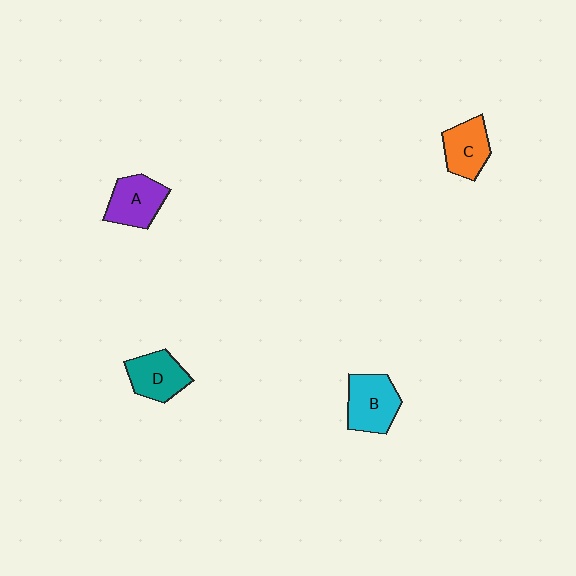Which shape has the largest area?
Shape B (cyan).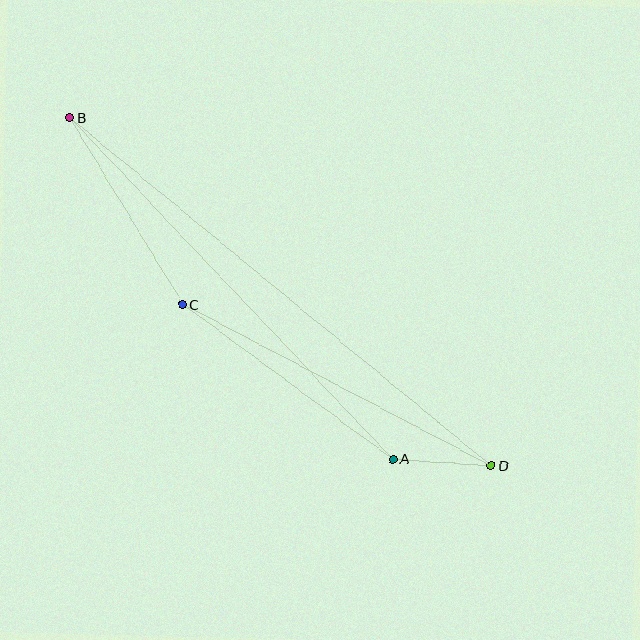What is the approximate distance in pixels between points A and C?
The distance between A and C is approximately 261 pixels.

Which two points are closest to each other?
Points A and D are closest to each other.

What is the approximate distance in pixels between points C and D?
The distance between C and D is approximately 348 pixels.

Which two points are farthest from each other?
Points B and D are farthest from each other.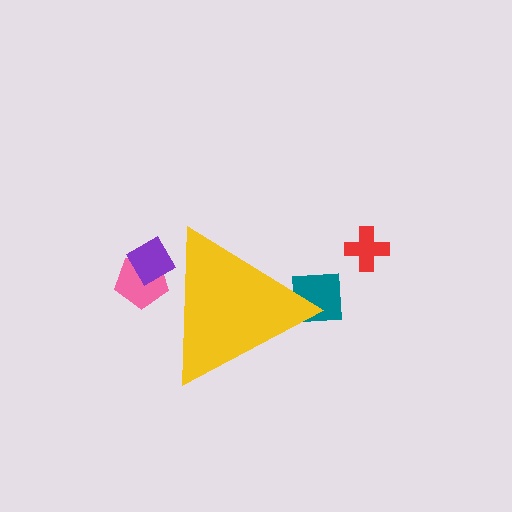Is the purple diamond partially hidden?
Yes, the purple diamond is partially hidden behind the yellow triangle.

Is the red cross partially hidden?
No, the red cross is fully visible.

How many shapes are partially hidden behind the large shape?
3 shapes are partially hidden.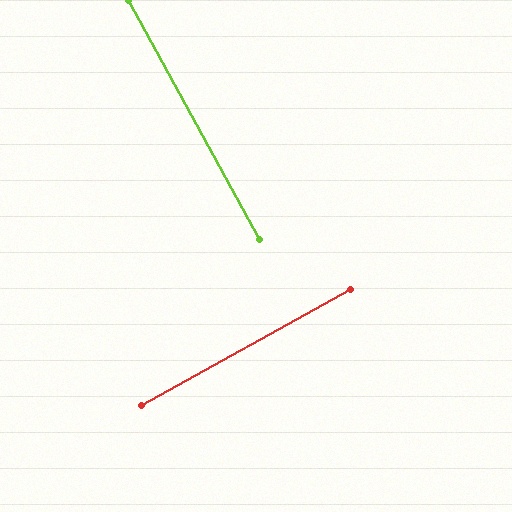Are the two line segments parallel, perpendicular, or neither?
Perpendicular — they meet at approximately 90°.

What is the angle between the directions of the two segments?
Approximately 90 degrees.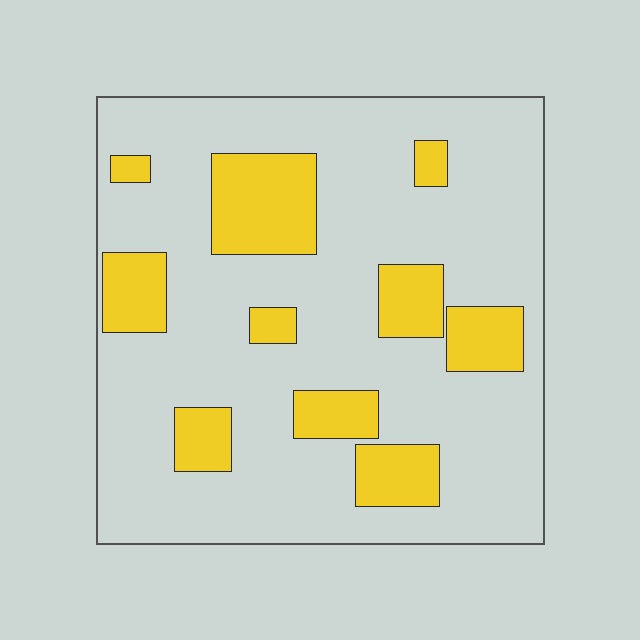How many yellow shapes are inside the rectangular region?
10.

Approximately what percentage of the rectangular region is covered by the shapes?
Approximately 20%.